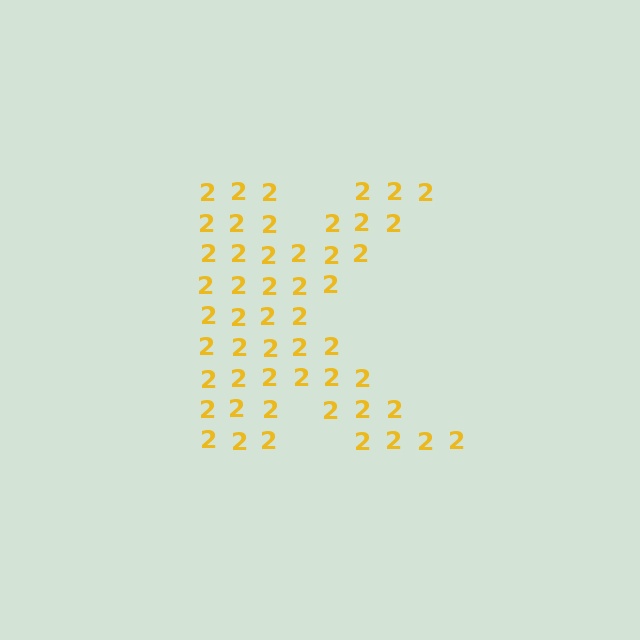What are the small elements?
The small elements are digit 2's.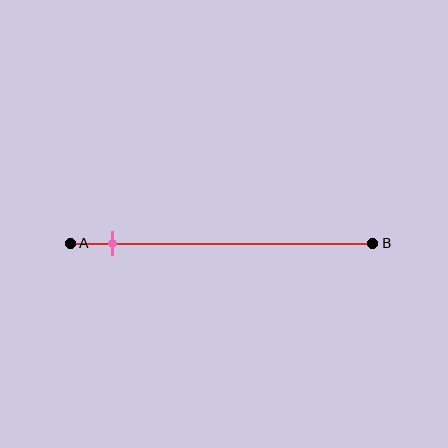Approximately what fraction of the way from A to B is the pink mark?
The pink mark is approximately 15% of the way from A to B.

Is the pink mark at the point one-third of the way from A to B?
No, the mark is at about 15% from A, not at the 33% one-third point.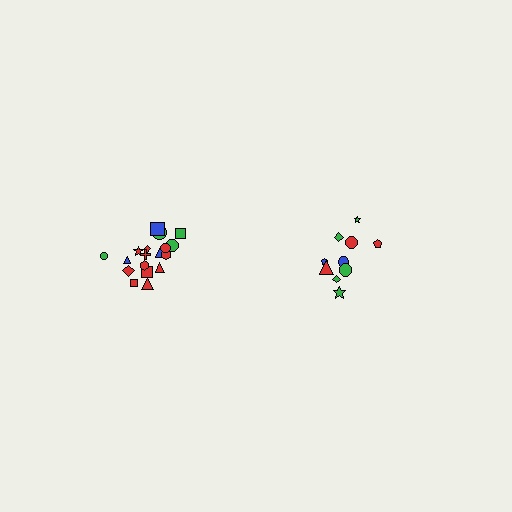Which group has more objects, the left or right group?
The left group.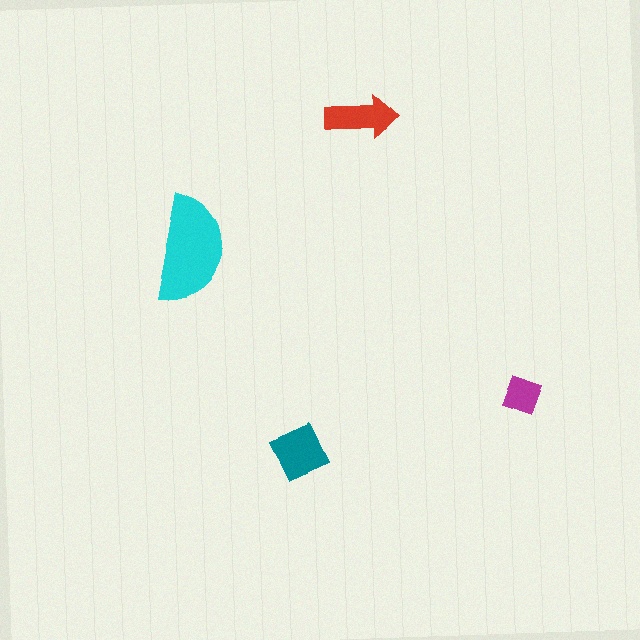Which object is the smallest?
The magenta square.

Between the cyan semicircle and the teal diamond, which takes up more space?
The cyan semicircle.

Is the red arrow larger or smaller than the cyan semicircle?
Smaller.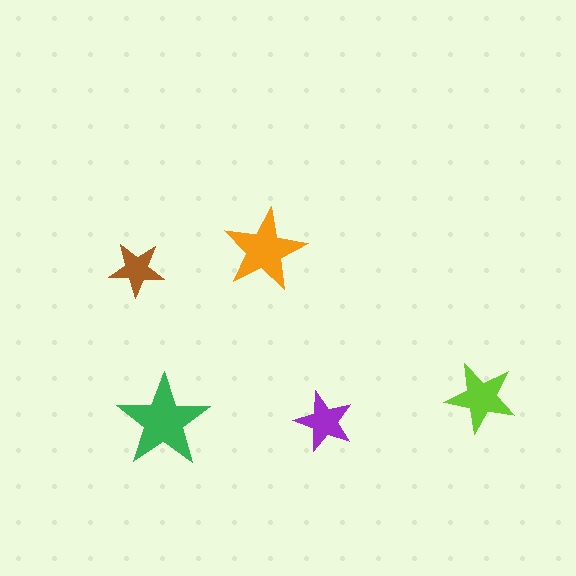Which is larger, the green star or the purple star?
The green one.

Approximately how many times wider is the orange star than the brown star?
About 1.5 times wider.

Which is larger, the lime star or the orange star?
The orange one.